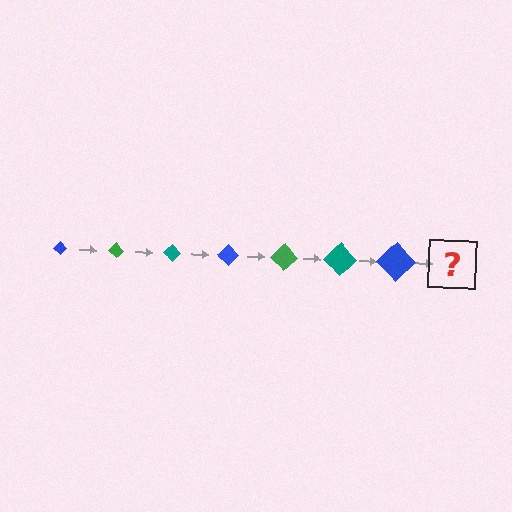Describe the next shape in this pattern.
It should be a green diamond, larger than the previous one.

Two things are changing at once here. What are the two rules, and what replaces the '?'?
The two rules are that the diamond grows larger each step and the color cycles through blue, green, and teal. The '?' should be a green diamond, larger than the previous one.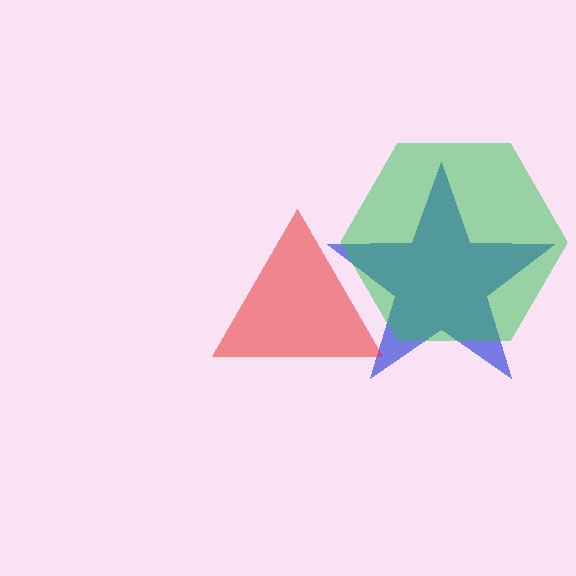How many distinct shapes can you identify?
There are 3 distinct shapes: a blue star, a green hexagon, a red triangle.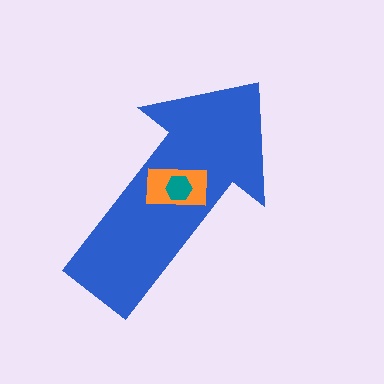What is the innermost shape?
The teal hexagon.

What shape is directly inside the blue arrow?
The orange rectangle.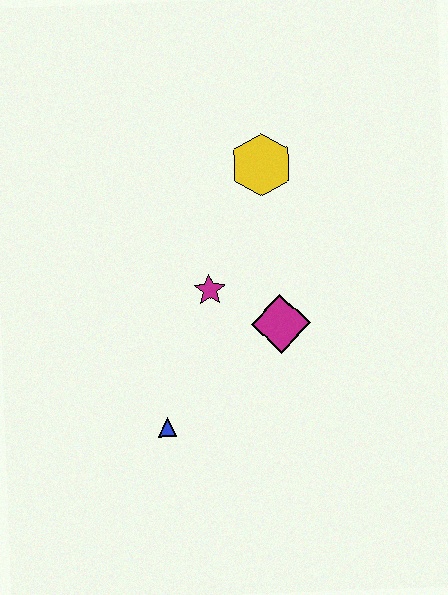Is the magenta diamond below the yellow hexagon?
Yes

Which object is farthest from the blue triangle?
The yellow hexagon is farthest from the blue triangle.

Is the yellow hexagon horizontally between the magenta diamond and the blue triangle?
Yes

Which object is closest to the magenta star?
The magenta diamond is closest to the magenta star.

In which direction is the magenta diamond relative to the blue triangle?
The magenta diamond is to the right of the blue triangle.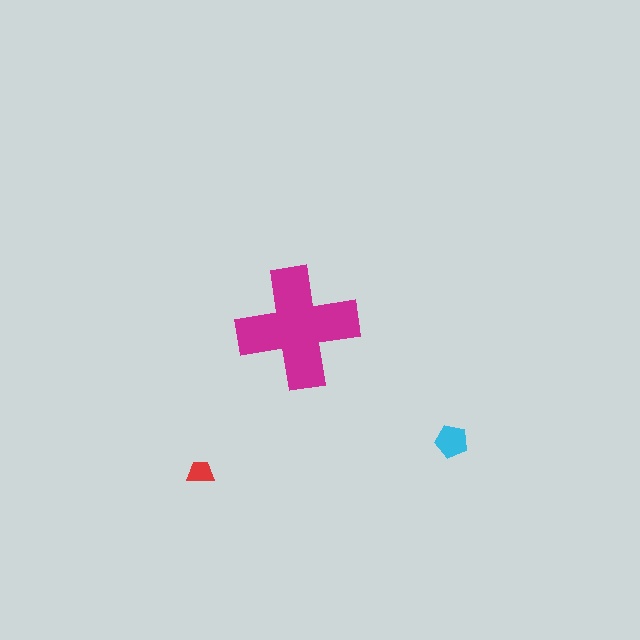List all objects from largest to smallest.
The magenta cross, the cyan pentagon, the red trapezoid.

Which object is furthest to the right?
The cyan pentagon is rightmost.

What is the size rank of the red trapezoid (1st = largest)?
3rd.